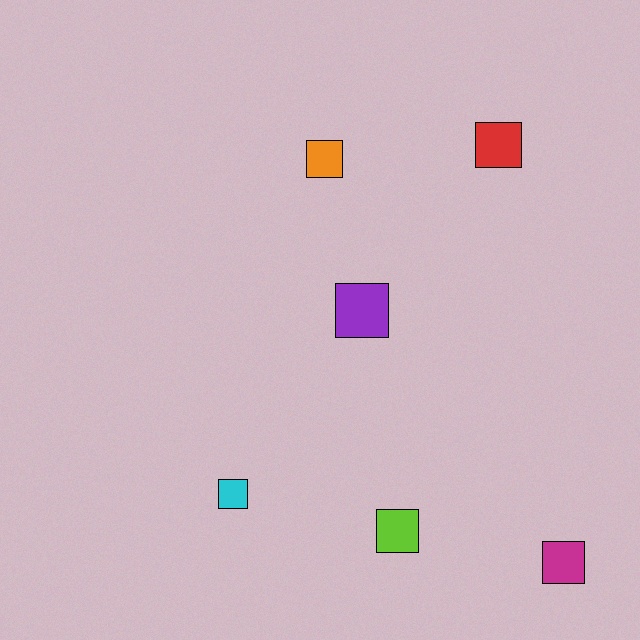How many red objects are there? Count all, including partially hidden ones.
There is 1 red object.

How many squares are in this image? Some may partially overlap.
There are 6 squares.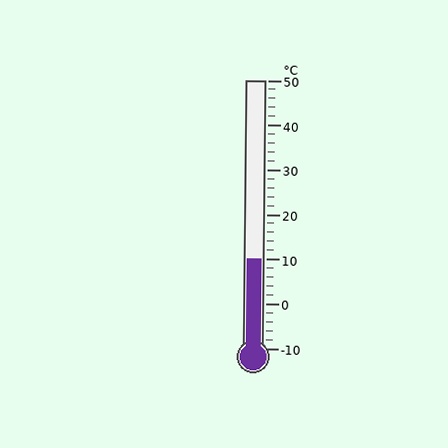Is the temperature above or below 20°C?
The temperature is below 20°C.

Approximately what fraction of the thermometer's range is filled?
The thermometer is filled to approximately 35% of its range.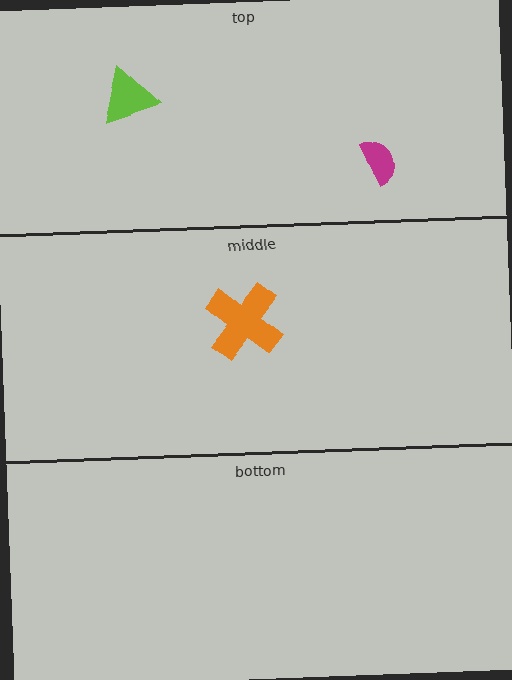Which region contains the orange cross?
The middle region.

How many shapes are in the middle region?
1.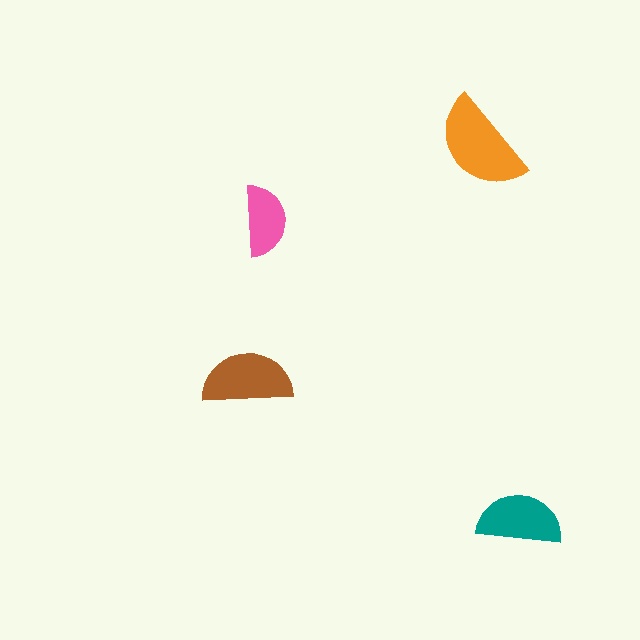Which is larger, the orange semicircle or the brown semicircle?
The orange one.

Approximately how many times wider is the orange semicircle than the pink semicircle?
About 1.5 times wider.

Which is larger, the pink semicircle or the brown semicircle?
The brown one.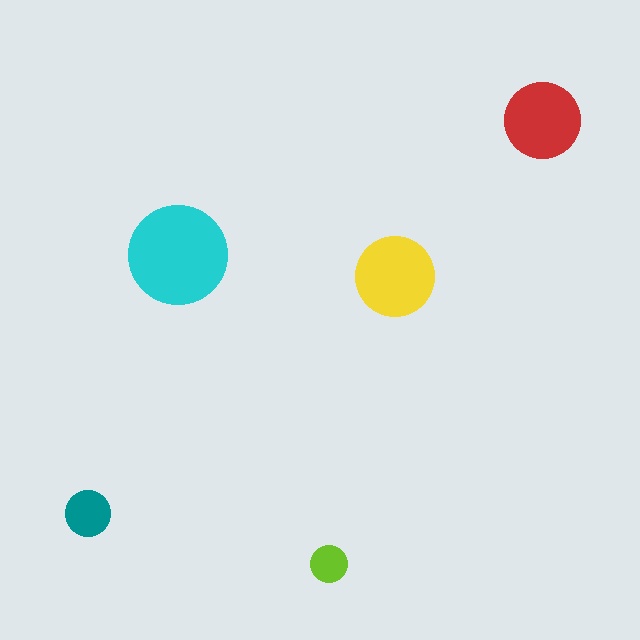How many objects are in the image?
There are 5 objects in the image.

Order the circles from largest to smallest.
the cyan one, the yellow one, the red one, the teal one, the lime one.